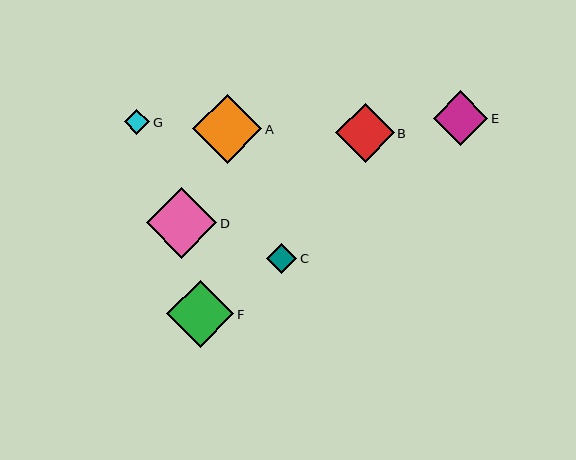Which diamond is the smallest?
Diamond G is the smallest with a size of approximately 25 pixels.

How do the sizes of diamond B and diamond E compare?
Diamond B and diamond E are approximately the same size.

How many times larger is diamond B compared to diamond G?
Diamond B is approximately 2.3 times the size of diamond G.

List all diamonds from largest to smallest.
From largest to smallest: D, A, F, B, E, C, G.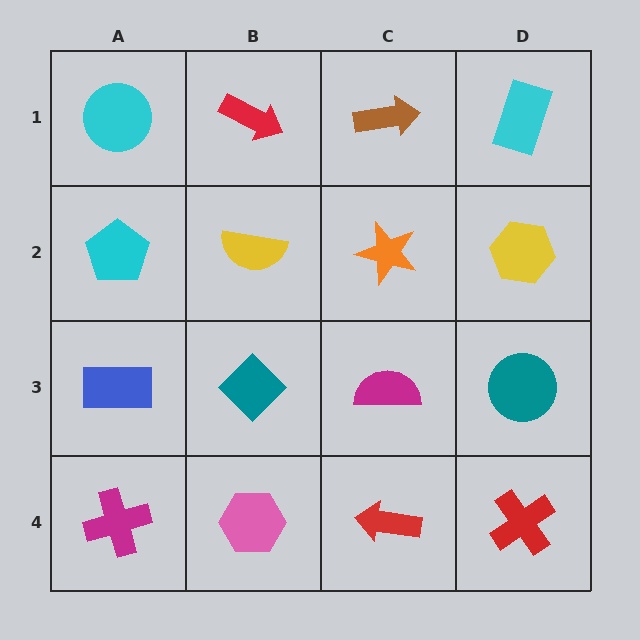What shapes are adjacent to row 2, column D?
A cyan rectangle (row 1, column D), a teal circle (row 3, column D), an orange star (row 2, column C).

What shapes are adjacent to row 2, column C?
A brown arrow (row 1, column C), a magenta semicircle (row 3, column C), a yellow semicircle (row 2, column B), a yellow hexagon (row 2, column D).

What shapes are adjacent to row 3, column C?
An orange star (row 2, column C), a red arrow (row 4, column C), a teal diamond (row 3, column B), a teal circle (row 3, column D).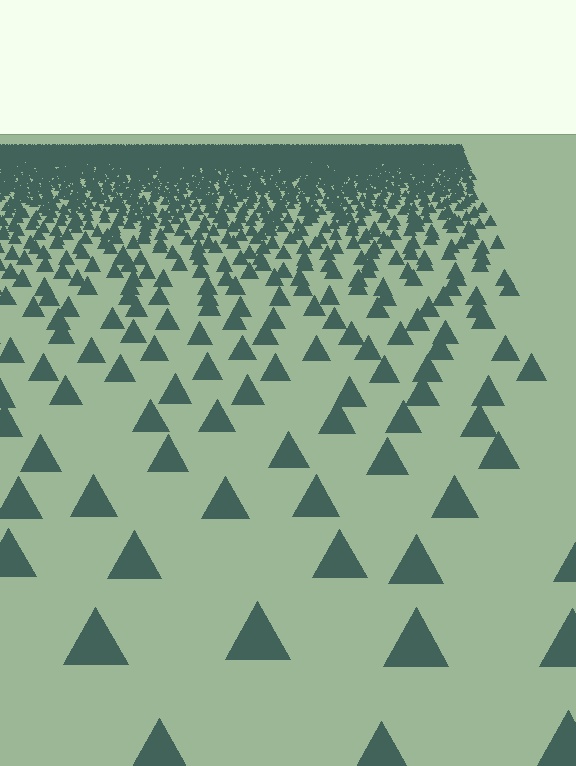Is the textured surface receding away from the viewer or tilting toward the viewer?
The surface is receding away from the viewer. Texture elements get smaller and denser toward the top.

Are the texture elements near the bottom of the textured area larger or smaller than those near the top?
Larger. Near the bottom, elements are closer to the viewer and appear at a bigger on-screen size.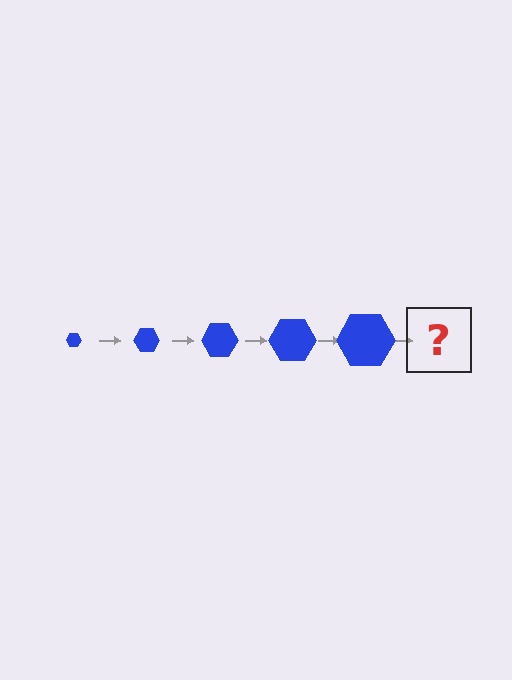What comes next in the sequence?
The next element should be a blue hexagon, larger than the previous one.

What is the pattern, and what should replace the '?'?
The pattern is that the hexagon gets progressively larger each step. The '?' should be a blue hexagon, larger than the previous one.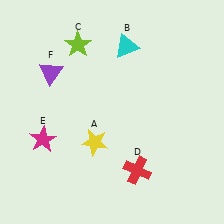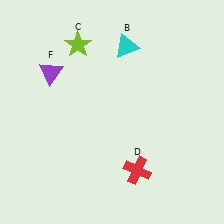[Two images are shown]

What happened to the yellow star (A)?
The yellow star (A) was removed in Image 2. It was in the bottom-left area of Image 1.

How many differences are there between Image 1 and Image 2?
There are 2 differences between the two images.